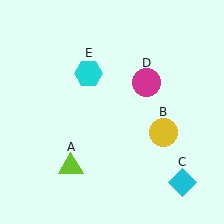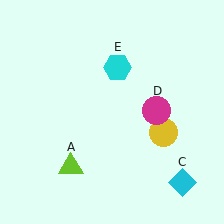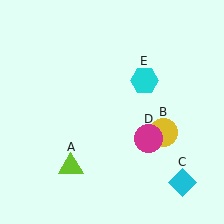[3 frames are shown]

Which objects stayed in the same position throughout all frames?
Lime triangle (object A) and yellow circle (object B) and cyan diamond (object C) remained stationary.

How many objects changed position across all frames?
2 objects changed position: magenta circle (object D), cyan hexagon (object E).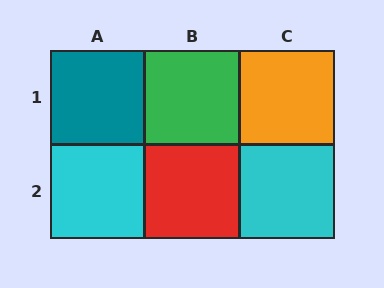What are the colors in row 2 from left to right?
Cyan, red, cyan.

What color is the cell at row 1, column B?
Green.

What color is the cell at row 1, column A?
Teal.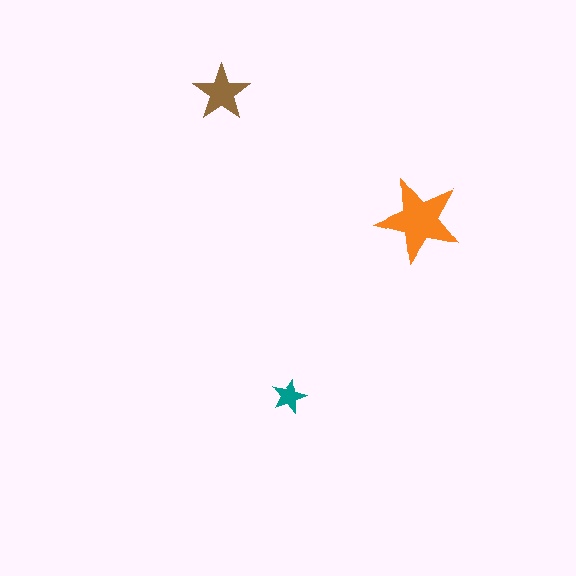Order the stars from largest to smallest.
the orange one, the brown one, the teal one.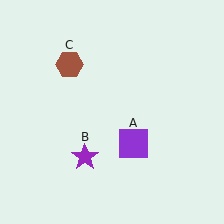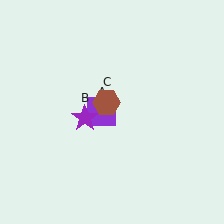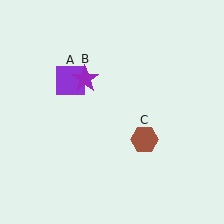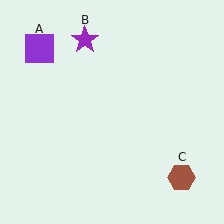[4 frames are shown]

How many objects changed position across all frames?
3 objects changed position: purple square (object A), purple star (object B), brown hexagon (object C).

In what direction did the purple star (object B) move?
The purple star (object B) moved up.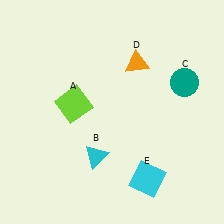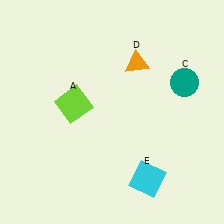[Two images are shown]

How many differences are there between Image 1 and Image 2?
There is 1 difference between the two images.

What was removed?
The cyan triangle (B) was removed in Image 2.